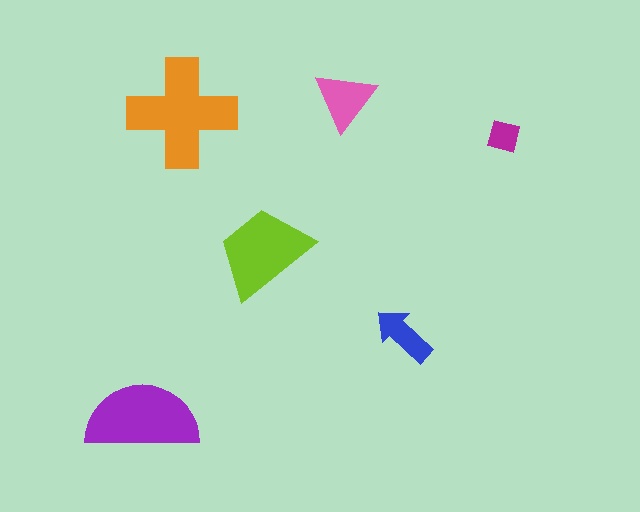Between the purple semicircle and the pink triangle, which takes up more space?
The purple semicircle.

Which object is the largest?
The orange cross.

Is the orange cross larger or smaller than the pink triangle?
Larger.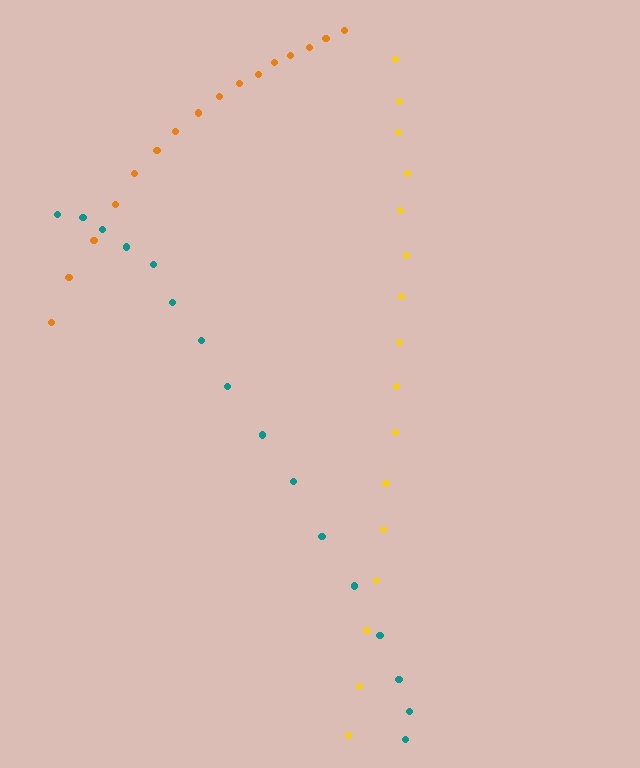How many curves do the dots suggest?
There are 3 distinct paths.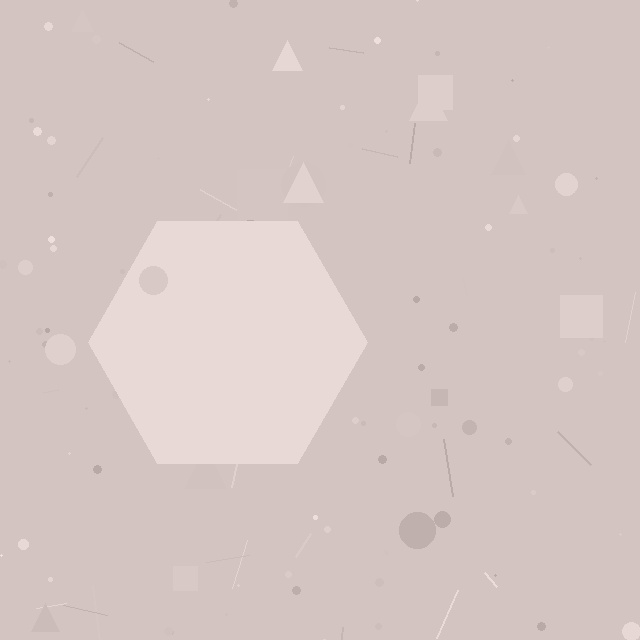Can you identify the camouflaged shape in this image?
The camouflaged shape is a hexagon.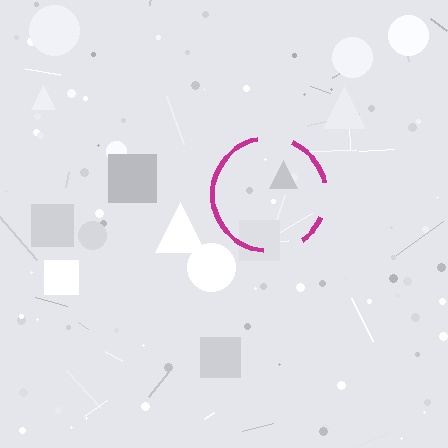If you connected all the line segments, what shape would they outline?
They would outline a circle.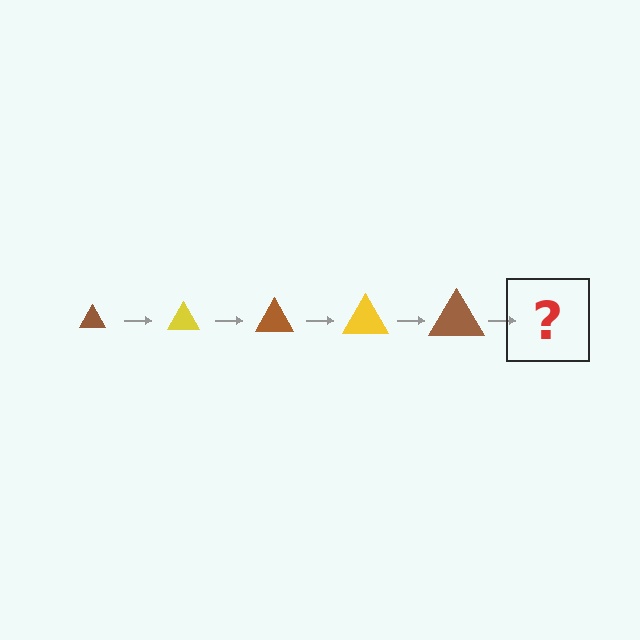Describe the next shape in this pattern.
It should be a yellow triangle, larger than the previous one.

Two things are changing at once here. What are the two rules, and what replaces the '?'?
The two rules are that the triangle grows larger each step and the color cycles through brown and yellow. The '?' should be a yellow triangle, larger than the previous one.